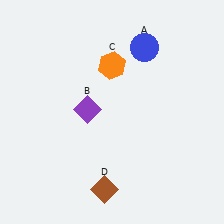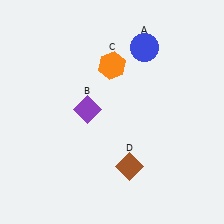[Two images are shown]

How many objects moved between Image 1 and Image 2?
1 object moved between the two images.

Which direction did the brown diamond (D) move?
The brown diamond (D) moved right.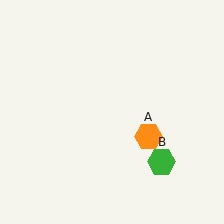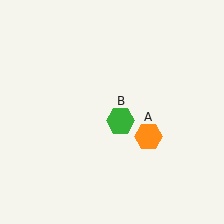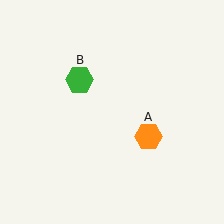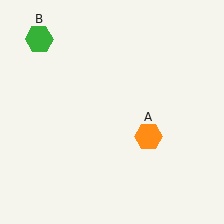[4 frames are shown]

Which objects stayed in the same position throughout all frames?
Orange hexagon (object A) remained stationary.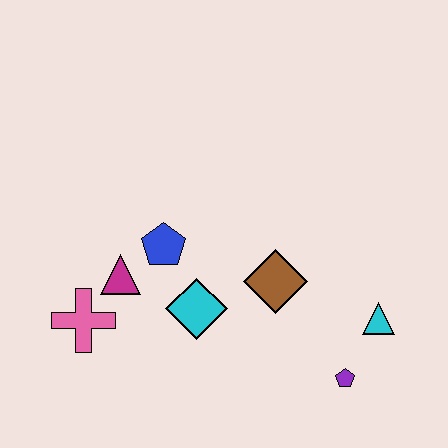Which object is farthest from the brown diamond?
The pink cross is farthest from the brown diamond.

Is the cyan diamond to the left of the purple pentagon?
Yes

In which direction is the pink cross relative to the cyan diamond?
The pink cross is to the left of the cyan diamond.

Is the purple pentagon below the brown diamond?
Yes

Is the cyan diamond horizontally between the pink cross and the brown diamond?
Yes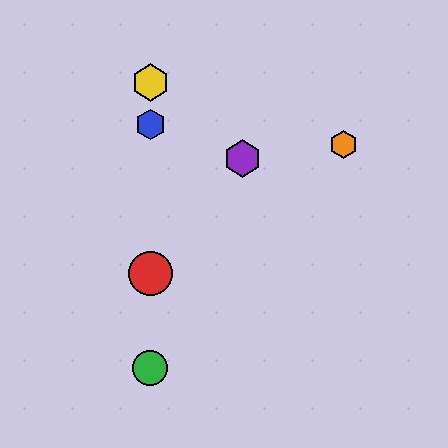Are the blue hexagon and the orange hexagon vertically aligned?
No, the blue hexagon is at x≈150 and the orange hexagon is at x≈344.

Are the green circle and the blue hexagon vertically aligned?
Yes, both are at x≈150.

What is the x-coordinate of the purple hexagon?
The purple hexagon is at x≈243.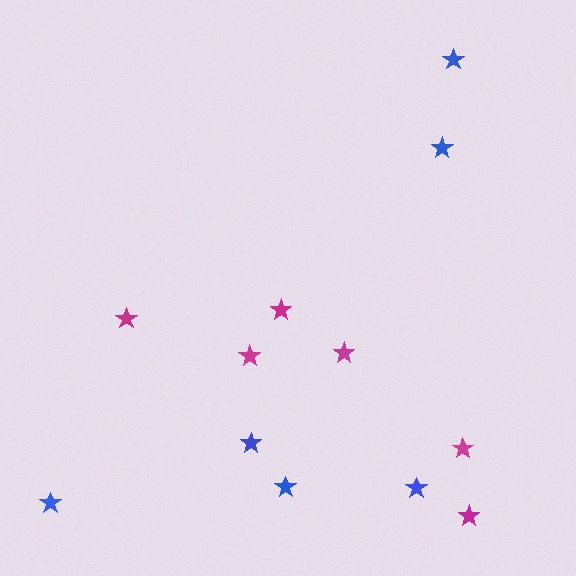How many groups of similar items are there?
There are 2 groups: one group of magenta stars (6) and one group of blue stars (6).